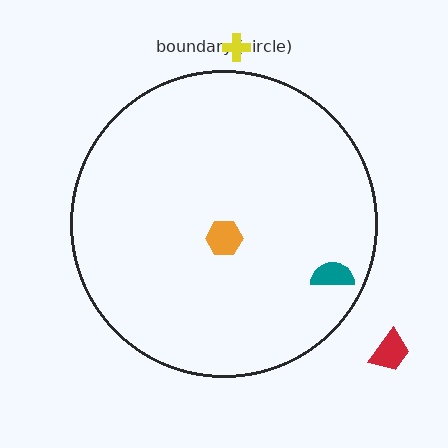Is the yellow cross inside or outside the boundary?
Outside.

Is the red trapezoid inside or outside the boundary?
Outside.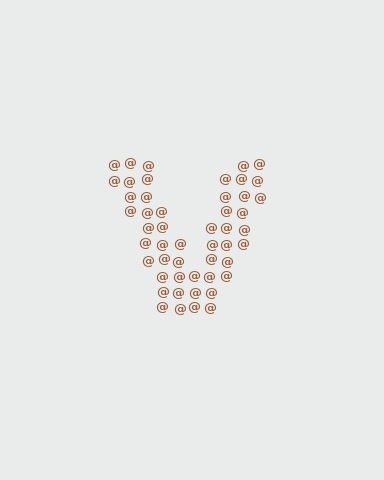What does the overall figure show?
The overall figure shows the letter V.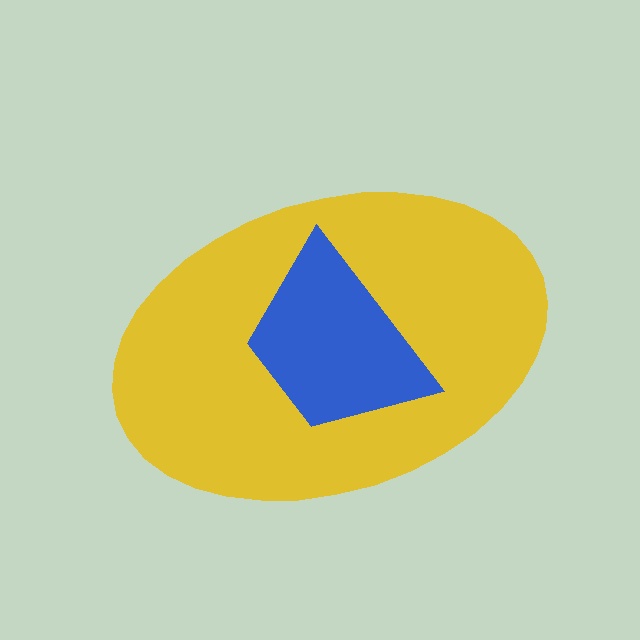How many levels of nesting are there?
2.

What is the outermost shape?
The yellow ellipse.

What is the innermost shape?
The blue trapezoid.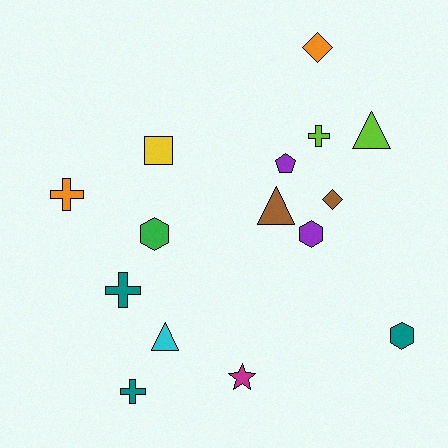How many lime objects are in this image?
There are 2 lime objects.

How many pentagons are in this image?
There is 1 pentagon.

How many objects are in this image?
There are 15 objects.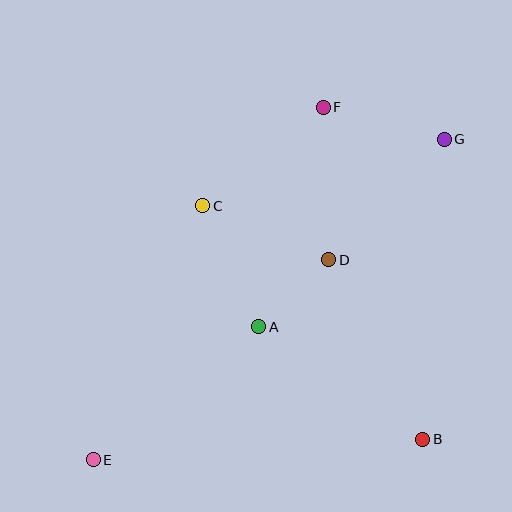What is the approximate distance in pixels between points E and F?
The distance between E and F is approximately 421 pixels.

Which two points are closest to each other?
Points A and D are closest to each other.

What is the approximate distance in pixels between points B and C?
The distance between B and C is approximately 321 pixels.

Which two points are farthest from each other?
Points E and G are farthest from each other.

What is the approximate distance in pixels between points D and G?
The distance between D and G is approximately 167 pixels.